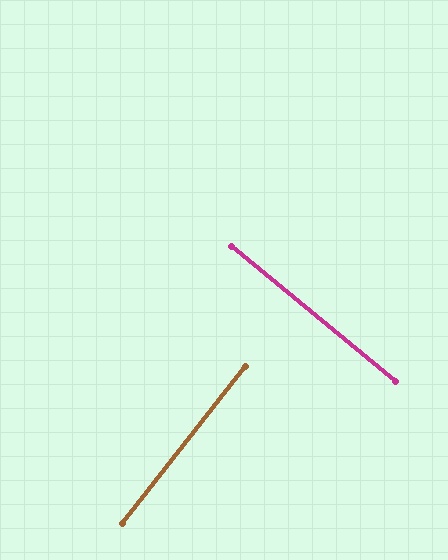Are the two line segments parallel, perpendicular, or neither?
Perpendicular — they meet at approximately 89°.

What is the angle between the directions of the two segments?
Approximately 89 degrees.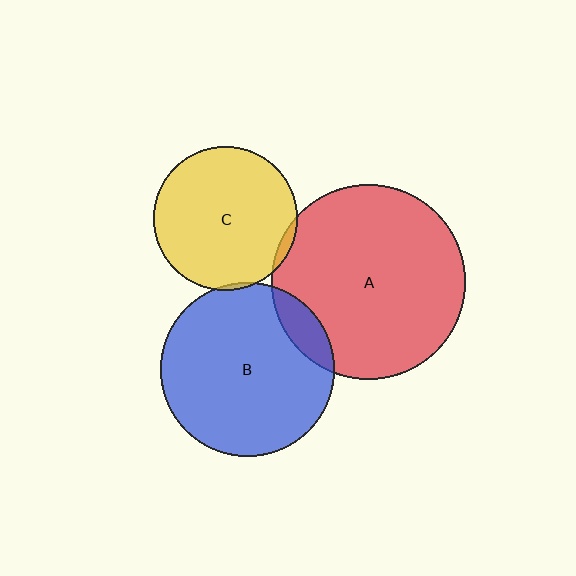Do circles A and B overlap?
Yes.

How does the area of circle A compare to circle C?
Approximately 1.8 times.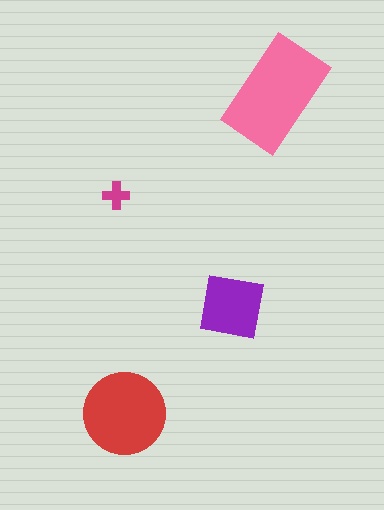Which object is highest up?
The pink rectangle is topmost.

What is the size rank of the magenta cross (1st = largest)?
4th.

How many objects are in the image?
There are 4 objects in the image.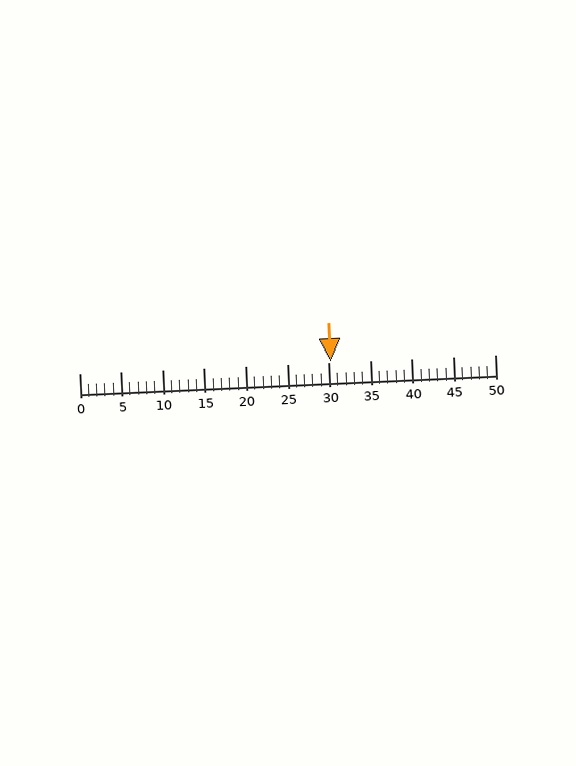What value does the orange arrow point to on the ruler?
The orange arrow points to approximately 30.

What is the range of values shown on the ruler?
The ruler shows values from 0 to 50.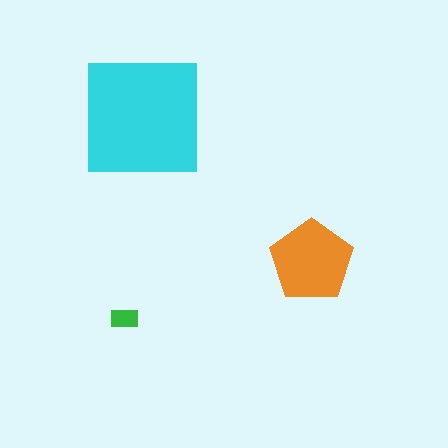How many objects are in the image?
There are 3 objects in the image.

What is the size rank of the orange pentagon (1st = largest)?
2nd.